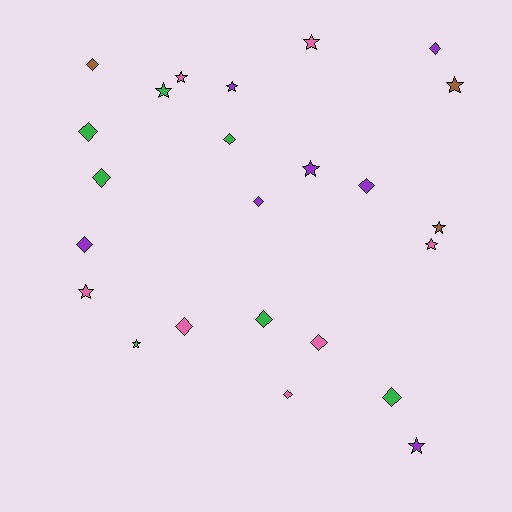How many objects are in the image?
There are 24 objects.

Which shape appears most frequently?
Diamond, with 13 objects.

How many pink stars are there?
There are 4 pink stars.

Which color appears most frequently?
Purple, with 7 objects.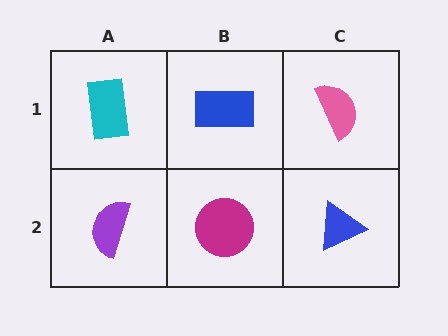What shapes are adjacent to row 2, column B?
A blue rectangle (row 1, column B), a purple semicircle (row 2, column A), a blue triangle (row 2, column C).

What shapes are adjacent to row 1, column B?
A magenta circle (row 2, column B), a cyan rectangle (row 1, column A), a pink semicircle (row 1, column C).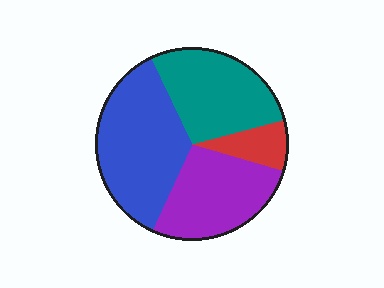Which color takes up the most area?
Blue, at roughly 35%.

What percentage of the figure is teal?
Teal takes up about one quarter (1/4) of the figure.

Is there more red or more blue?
Blue.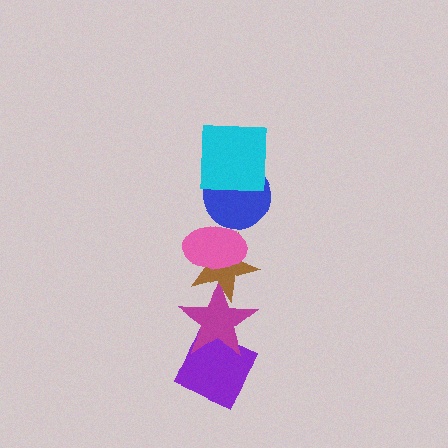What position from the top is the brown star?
The brown star is 4th from the top.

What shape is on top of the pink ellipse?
The blue circle is on top of the pink ellipse.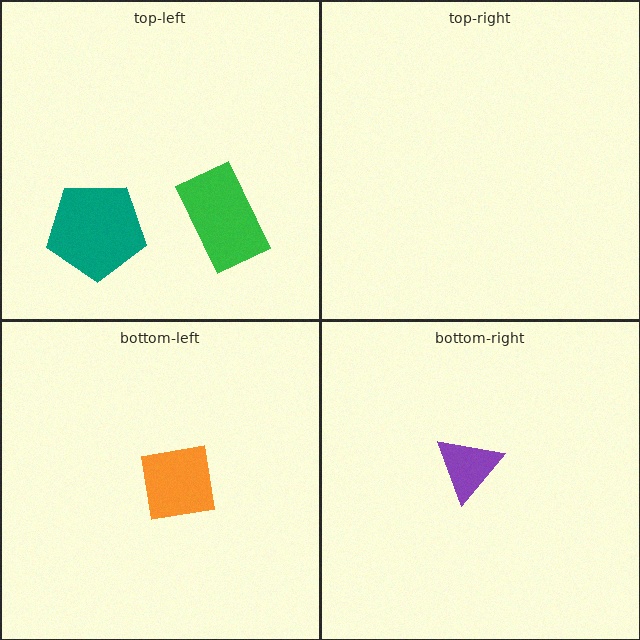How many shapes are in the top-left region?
2.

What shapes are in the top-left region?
The teal pentagon, the green rectangle.